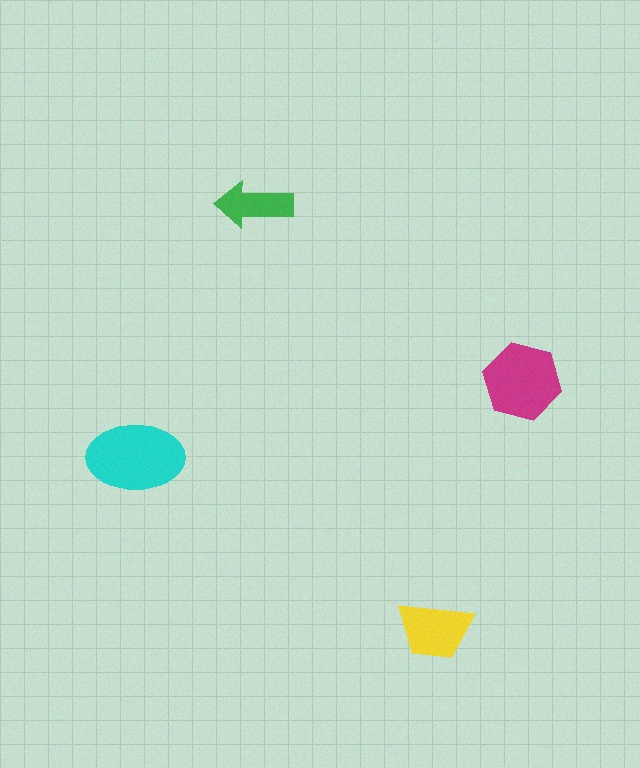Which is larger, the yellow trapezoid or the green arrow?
The yellow trapezoid.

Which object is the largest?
The cyan ellipse.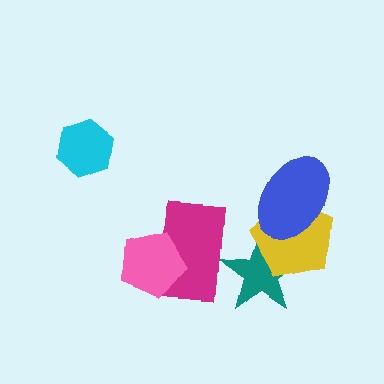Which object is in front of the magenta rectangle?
The pink pentagon is in front of the magenta rectangle.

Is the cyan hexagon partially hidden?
No, no other shape covers it.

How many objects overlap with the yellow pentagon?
2 objects overlap with the yellow pentagon.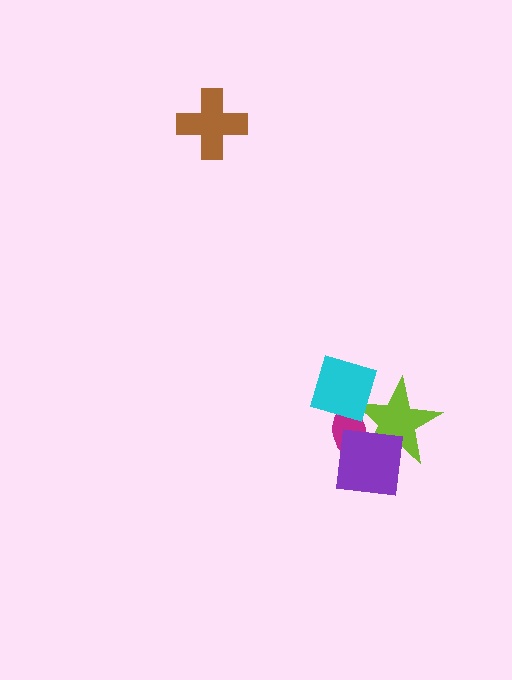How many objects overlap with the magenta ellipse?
3 objects overlap with the magenta ellipse.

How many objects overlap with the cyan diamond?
2 objects overlap with the cyan diamond.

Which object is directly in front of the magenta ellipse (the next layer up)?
The lime star is directly in front of the magenta ellipse.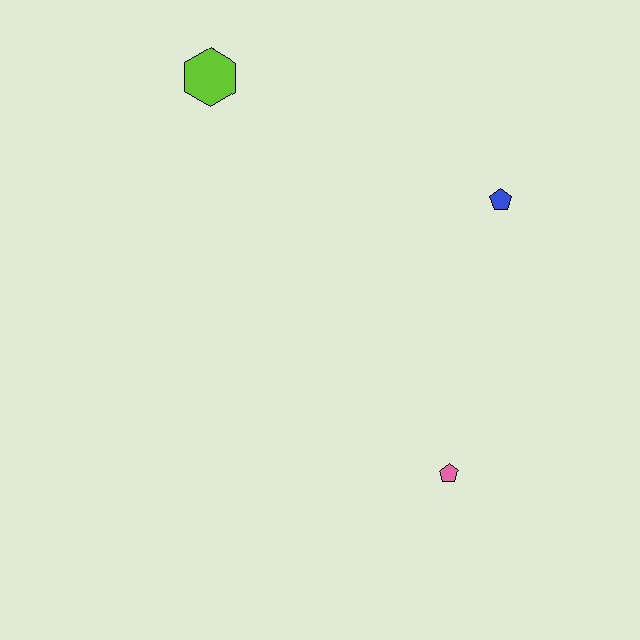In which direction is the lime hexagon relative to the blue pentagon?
The lime hexagon is to the left of the blue pentagon.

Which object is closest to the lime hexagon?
The blue pentagon is closest to the lime hexagon.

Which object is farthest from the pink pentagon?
The lime hexagon is farthest from the pink pentagon.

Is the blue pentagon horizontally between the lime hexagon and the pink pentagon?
No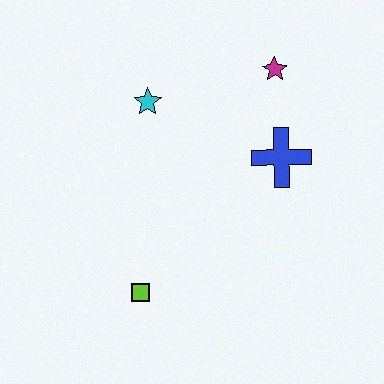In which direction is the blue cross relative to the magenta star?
The blue cross is below the magenta star.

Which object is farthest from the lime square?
The magenta star is farthest from the lime square.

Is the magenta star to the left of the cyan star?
No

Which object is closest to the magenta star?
The blue cross is closest to the magenta star.